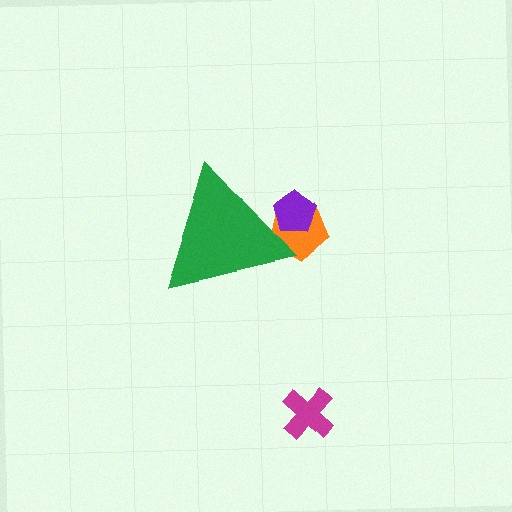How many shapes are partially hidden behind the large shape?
2 shapes are partially hidden.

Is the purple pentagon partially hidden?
Yes, the purple pentagon is partially hidden behind the green triangle.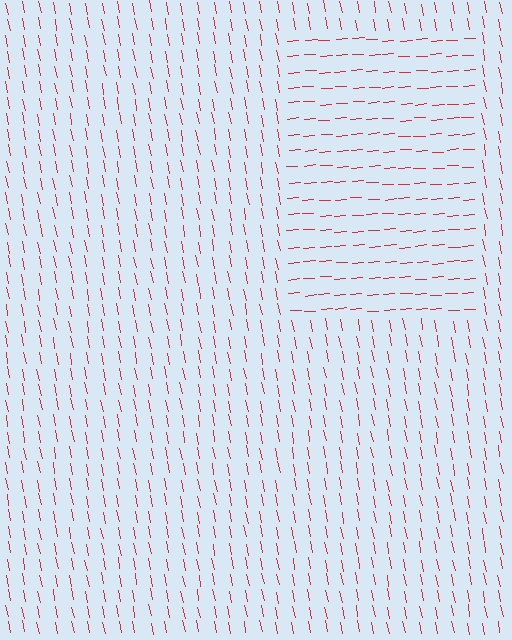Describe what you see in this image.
The image is filled with small red line segments. A rectangle region in the image has lines oriented differently from the surrounding lines, creating a visible texture boundary.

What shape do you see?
I see a rectangle.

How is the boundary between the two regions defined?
The boundary is defined purely by a change in line orientation (approximately 83 degrees difference). All lines are the same color and thickness.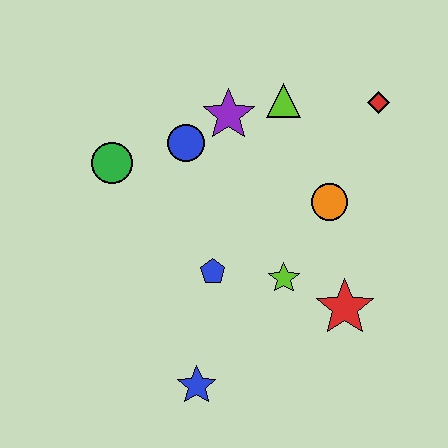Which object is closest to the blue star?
The blue pentagon is closest to the blue star.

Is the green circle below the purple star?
Yes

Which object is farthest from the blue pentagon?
The red diamond is farthest from the blue pentagon.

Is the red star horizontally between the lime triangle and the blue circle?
No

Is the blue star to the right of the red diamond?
No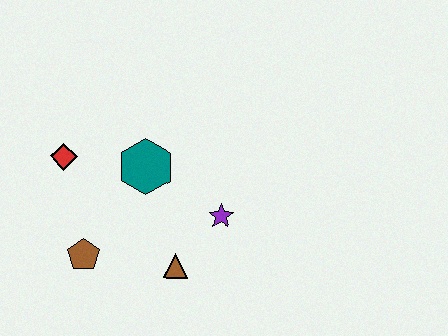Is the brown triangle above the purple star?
No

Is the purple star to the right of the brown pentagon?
Yes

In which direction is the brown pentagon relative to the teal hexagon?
The brown pentagon is below the teal hexagon.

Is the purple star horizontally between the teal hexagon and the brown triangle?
No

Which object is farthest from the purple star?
The red diamond is farthest from the purple star.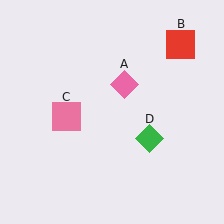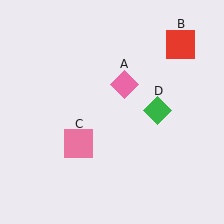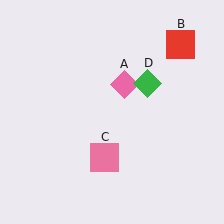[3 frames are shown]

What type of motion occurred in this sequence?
The pink square (object C), green diamond (object D) rotated counterclockwise around the center of the scene.